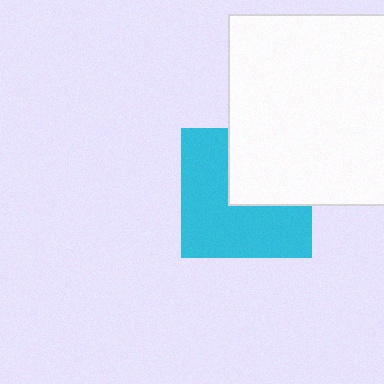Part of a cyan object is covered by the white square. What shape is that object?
It is a square.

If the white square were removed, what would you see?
You would see the complete cyan square.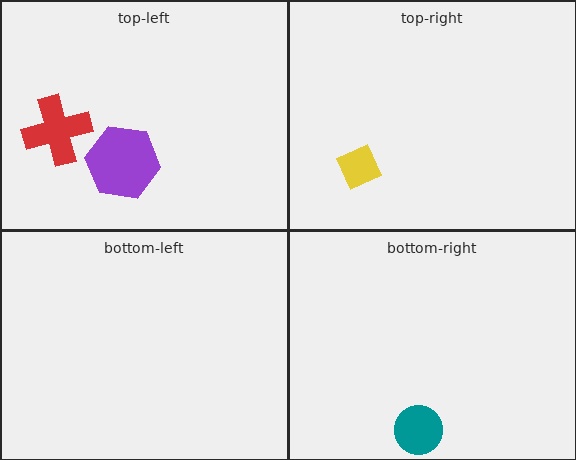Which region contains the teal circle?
The bottom-right region.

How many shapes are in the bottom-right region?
1.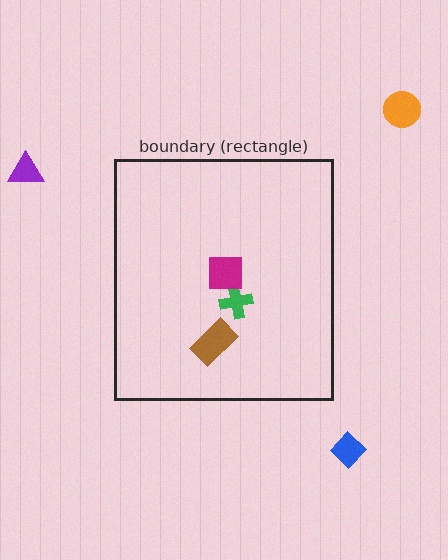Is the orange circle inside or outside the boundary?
Outside.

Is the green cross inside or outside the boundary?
Inside.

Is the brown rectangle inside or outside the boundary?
Inside.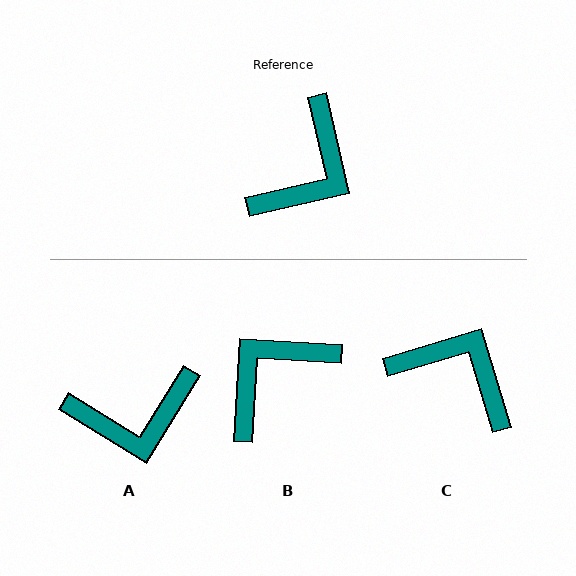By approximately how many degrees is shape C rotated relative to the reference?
Approximately 94 degrees counter-clockwise.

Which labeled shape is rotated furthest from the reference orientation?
B, about 164 degrees away.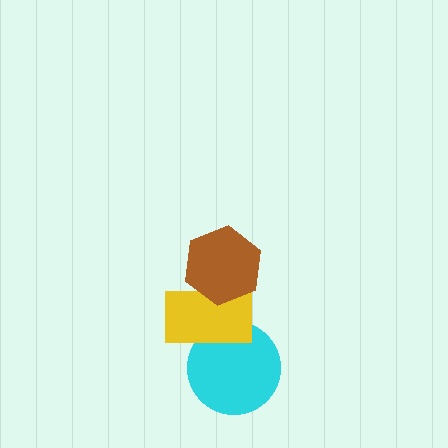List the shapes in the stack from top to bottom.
From top to bottom: the brown hexagon, the yellow rectangle, the cyan circle.